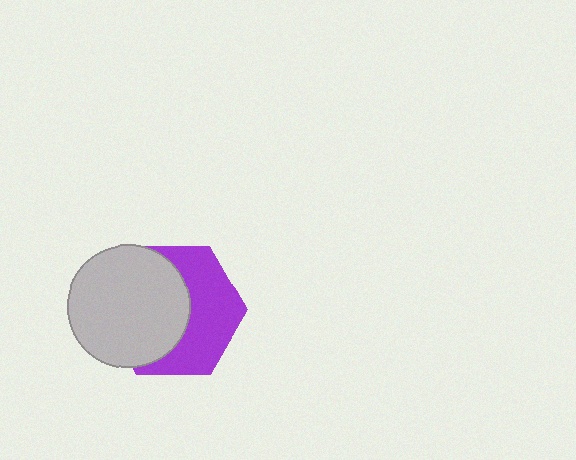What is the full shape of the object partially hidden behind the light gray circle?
The partially hidden object is a purple hexagon.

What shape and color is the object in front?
The object in front is a light gray circle.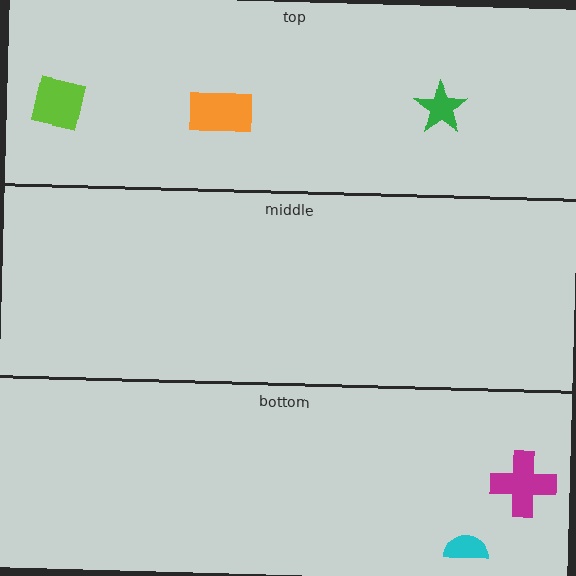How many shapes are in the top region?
3.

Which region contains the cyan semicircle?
The bottom region.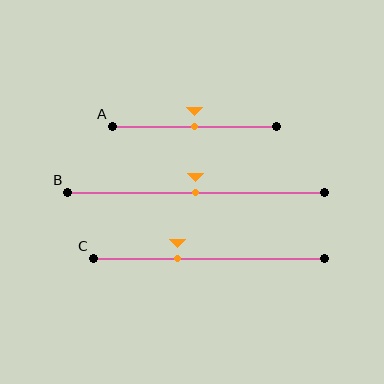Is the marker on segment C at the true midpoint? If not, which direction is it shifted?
No, the marker on segment C is shifted to the left by about 14% of the segment length.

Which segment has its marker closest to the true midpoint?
Segment A has its marker closest to the true midpoint.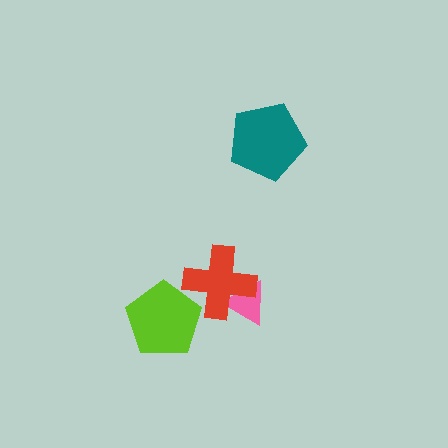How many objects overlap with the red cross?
2 objects overlap with the red cross.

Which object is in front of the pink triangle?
The red cross is in front of the pink triangle.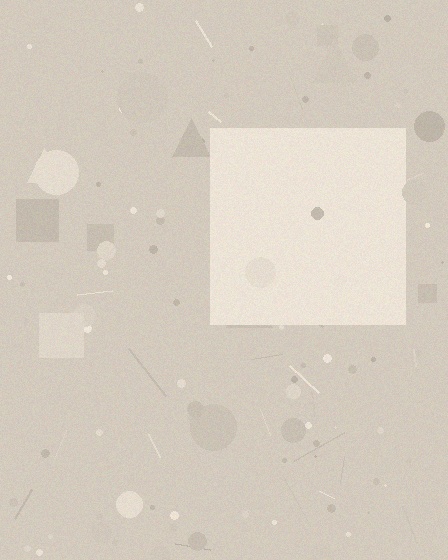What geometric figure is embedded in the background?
A square is embedded in the background.